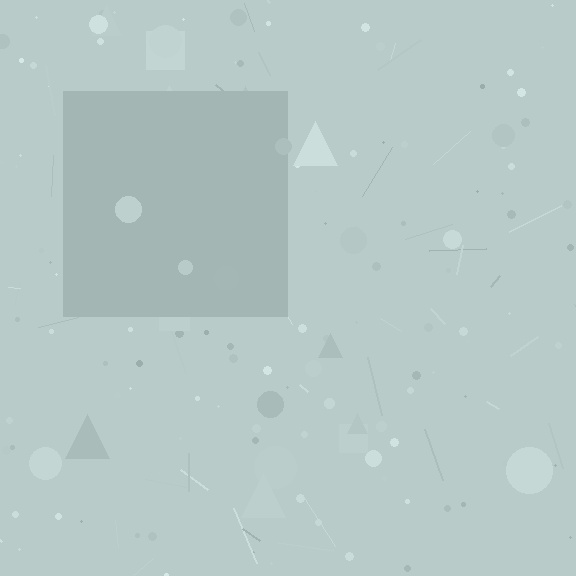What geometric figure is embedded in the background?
A square is embedded in the background.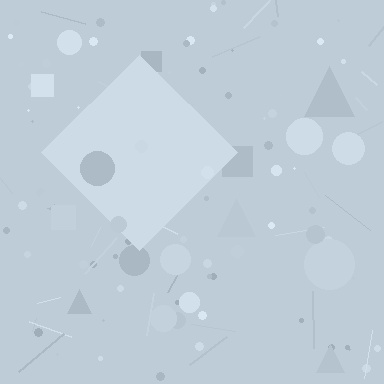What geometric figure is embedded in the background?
A diamond is embedded in the background.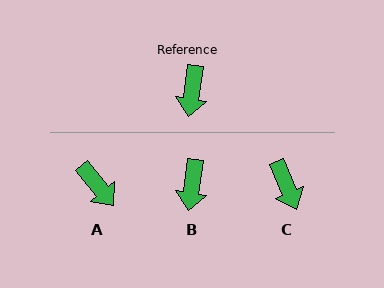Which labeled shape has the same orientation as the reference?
B.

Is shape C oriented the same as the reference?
No, it is off by about 30 degrees.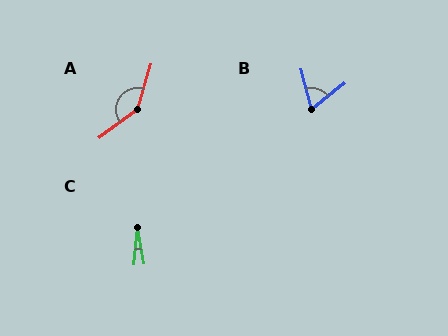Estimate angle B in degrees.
Approximately 66 degrees.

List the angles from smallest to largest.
C (16°), B (66°), A (144°).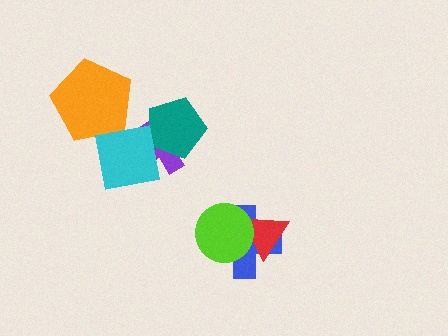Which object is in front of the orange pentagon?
The cyan square is in front of the orange pentagon.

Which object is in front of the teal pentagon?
The cyan square is in front of the teal pentagon.